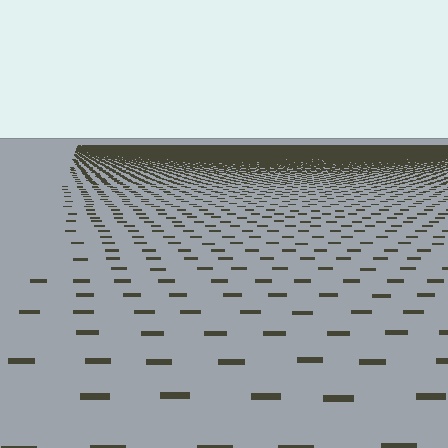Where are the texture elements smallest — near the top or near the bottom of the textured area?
Near the top.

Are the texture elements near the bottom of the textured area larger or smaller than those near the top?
Larger. Near the bottom, elements are closer to the viewer and appear at a bigger on-screen size.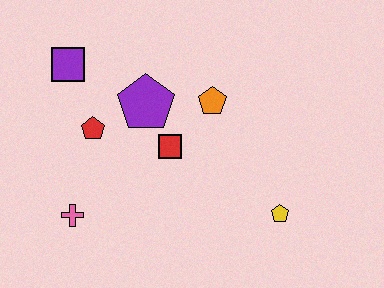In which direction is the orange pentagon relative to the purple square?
The orange pentagon is to the right of the purple square.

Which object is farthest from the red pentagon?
The yellow pentagon is farthest from the red pentagon.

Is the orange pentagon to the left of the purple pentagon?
No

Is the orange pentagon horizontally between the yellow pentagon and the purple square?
Yes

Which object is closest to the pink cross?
The red pentagon is closest to the pink cross.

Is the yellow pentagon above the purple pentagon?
No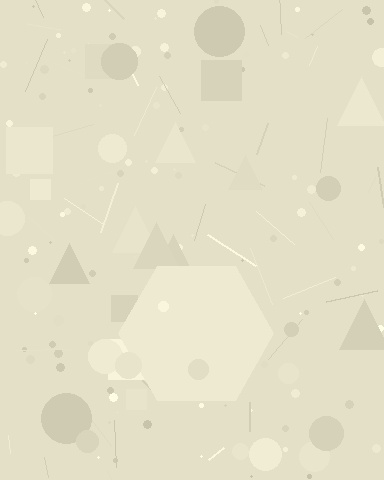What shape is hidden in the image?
A hexagon is hidden in the image.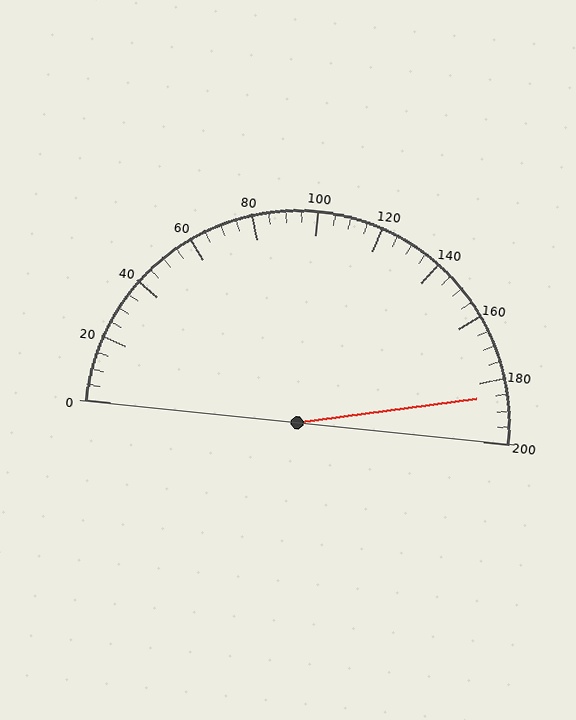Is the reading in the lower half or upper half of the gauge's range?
The reading is in the upper half of the range (0 to 200).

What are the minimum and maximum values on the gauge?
The gauge ranges from 0 to 200.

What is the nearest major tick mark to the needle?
The nearest major tick mark is 180.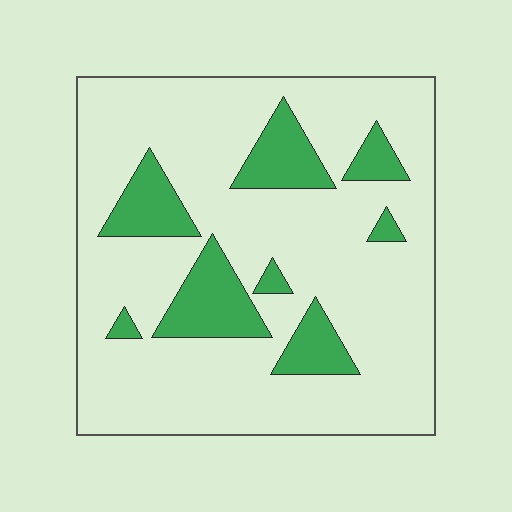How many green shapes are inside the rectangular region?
8.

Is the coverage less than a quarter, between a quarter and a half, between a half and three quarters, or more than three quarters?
Less than a quarter.